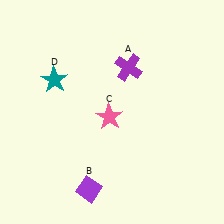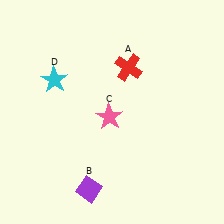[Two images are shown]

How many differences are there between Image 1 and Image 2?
There are 2 differences between the two images.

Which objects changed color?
A changed from purple to red. D changed from teal to cyan.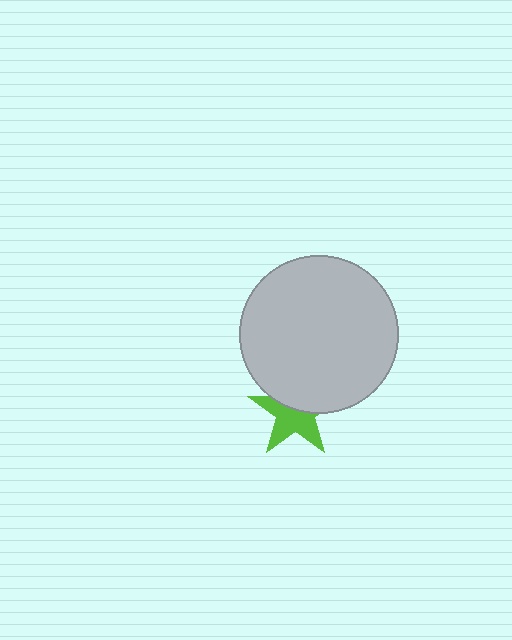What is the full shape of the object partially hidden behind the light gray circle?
The partially hidden object is a lime star.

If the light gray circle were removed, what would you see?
You would see the complete lime star.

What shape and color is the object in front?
The object in front is a light gray circle.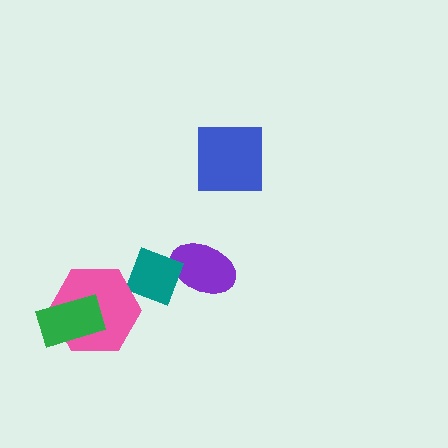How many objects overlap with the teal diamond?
2 objects overlap with the teal diamond.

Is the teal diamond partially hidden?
Yes, it is partially covered by another shape.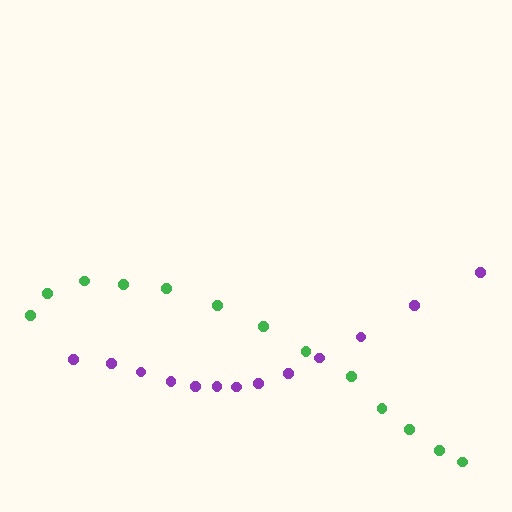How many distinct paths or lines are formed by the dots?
There are 2 distinct paths.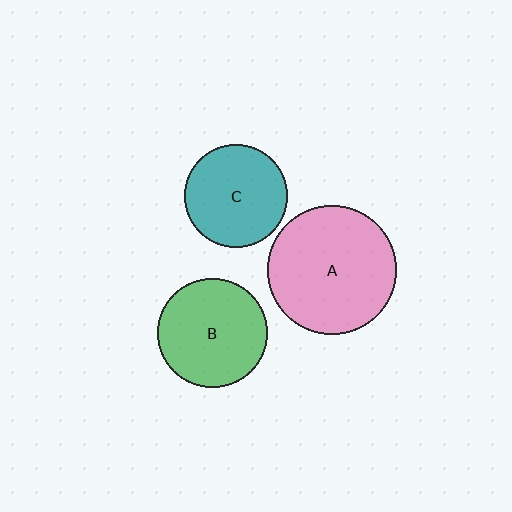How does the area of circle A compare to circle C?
Approximately 1.6 times.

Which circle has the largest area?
Circle A (pink).